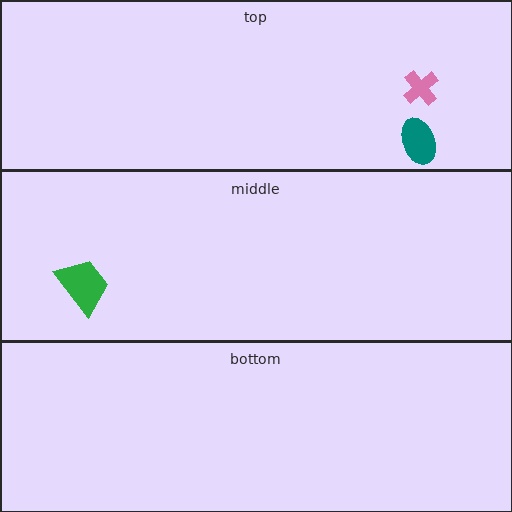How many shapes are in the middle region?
1.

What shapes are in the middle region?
The green trapezoid.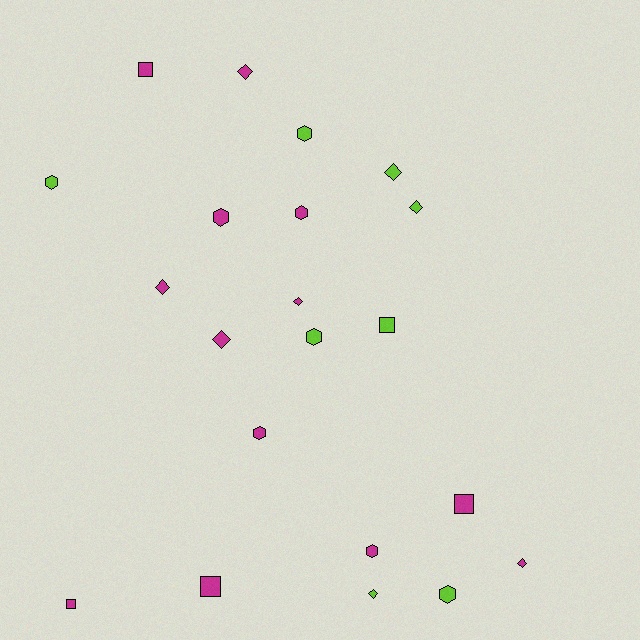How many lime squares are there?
There is 1 lime square.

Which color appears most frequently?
Magenta, with 13 objects.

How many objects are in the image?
There are 21 objects.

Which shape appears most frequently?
Hexagon, with 8 objects.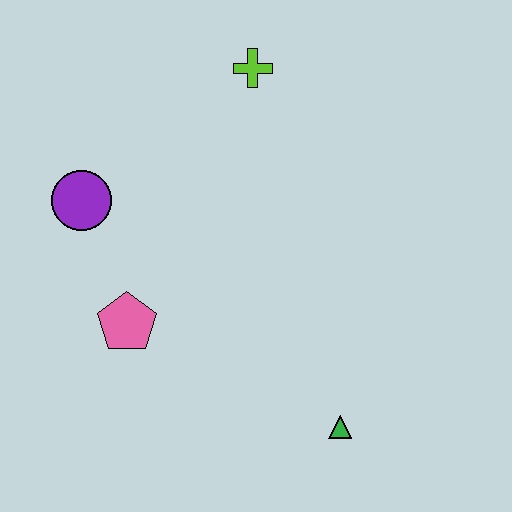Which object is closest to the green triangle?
The pink pentagon is closest to the green triangle.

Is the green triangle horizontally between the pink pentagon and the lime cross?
No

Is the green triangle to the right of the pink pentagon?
Yes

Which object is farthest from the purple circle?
The green triangle is farthest from the purple circle.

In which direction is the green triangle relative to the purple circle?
The green triangle is to the right of the purple circle.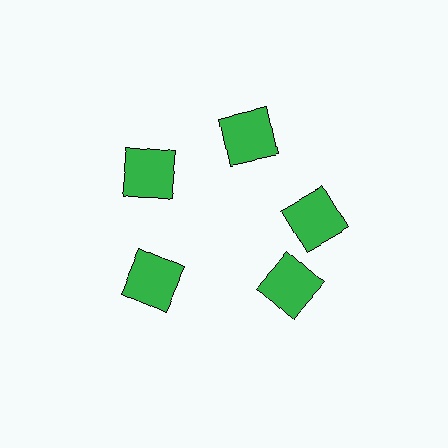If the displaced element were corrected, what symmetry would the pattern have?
It would have 5-fold rotational symmetry — the pattern would map onto itself every 72 degrees.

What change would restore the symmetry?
The symmetry would be restored by rotating it back into even spacing with its neighbors so that all 5 squares sit at equal angles and equal distance from the center.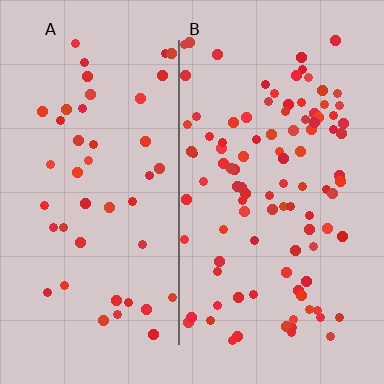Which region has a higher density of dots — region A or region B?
B (the right).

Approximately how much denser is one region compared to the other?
Approximately 2.2× — region B over region A.